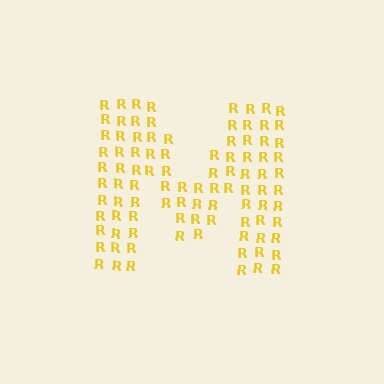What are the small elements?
The small elements are letter R's.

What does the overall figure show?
The overall figure shows the letter M.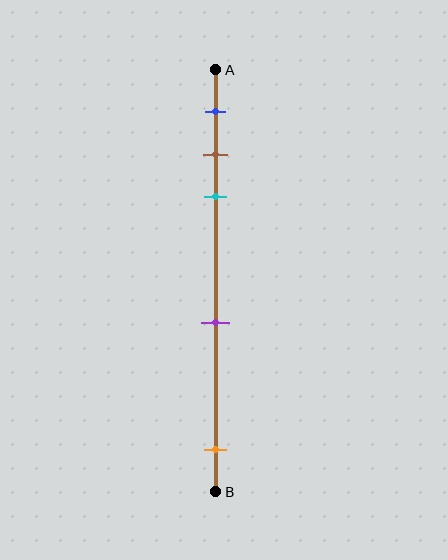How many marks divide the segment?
There are 5 marks dividing the segment.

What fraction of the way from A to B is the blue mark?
The blue mark is approximately 10% (0.1) of the way from A to B.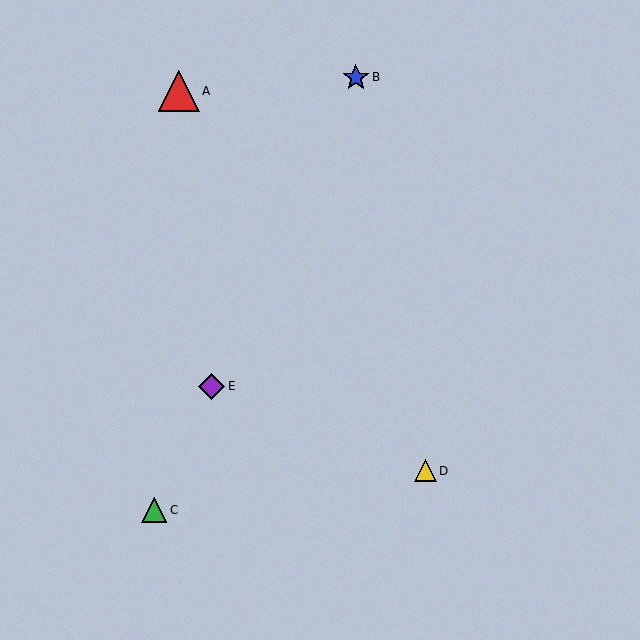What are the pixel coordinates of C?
Object C is at (154, 510).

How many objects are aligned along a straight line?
3 objects (B, C, E) are aligned along a straight line.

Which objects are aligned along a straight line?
Objects B, C, E are aligned along a straight line.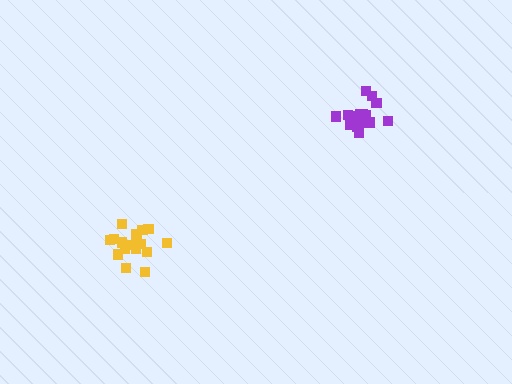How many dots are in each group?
Group 1: 17 dots, Group 2: 17 dots (34 total).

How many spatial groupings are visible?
There are 2 spatial groupings.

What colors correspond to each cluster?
The clusters are colored: purple, yellow.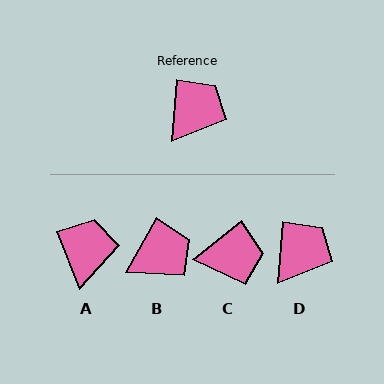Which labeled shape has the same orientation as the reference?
D.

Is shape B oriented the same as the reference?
No, it is off by about 25 degrees.